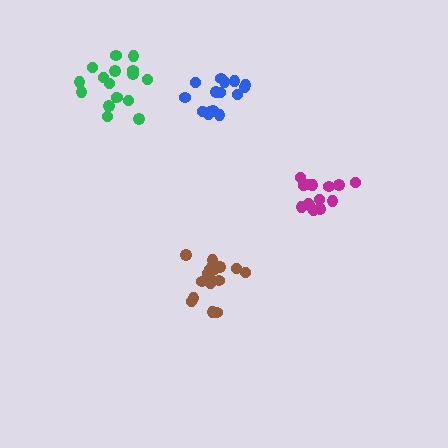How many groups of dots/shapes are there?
There are 4 groups.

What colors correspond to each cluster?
The clusters are colored: brown, magenta, blue, green.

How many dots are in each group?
Group 1: 17 dots, Group 2: 14 dots, Group 3: 15 dots, Group 4: 17 dots (63 total).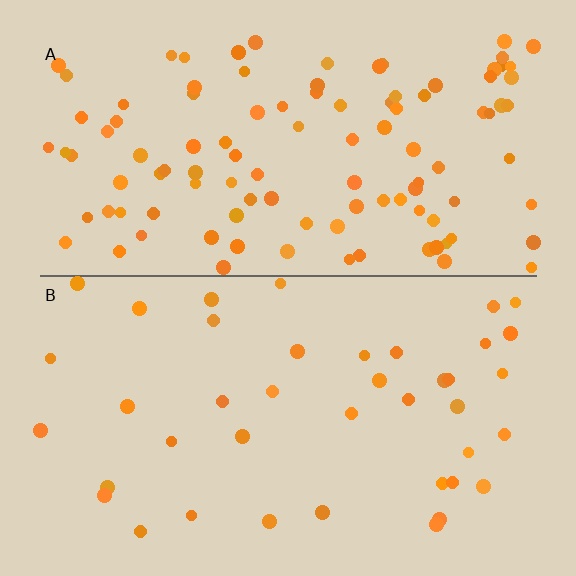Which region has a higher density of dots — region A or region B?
A (the top).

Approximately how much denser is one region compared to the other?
Approximately 2.6× — region A over region B.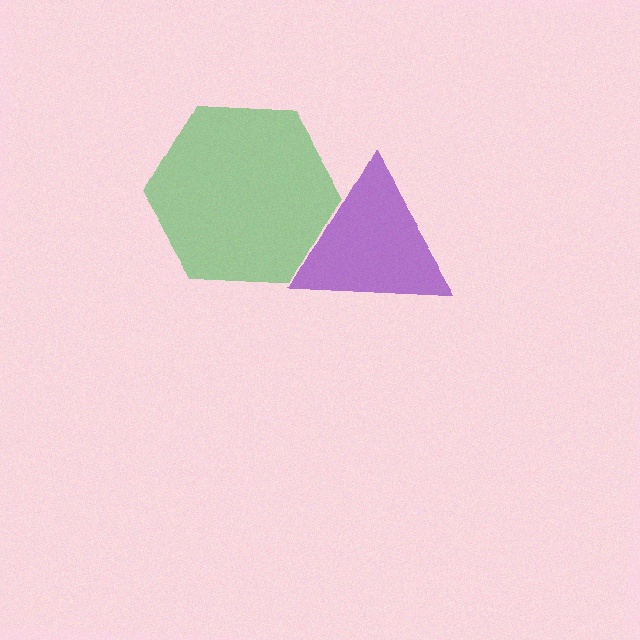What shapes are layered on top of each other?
The layered shapes are: a purple triangle, a green hexagon.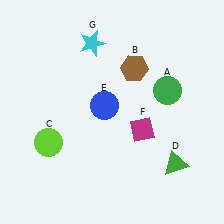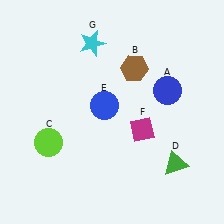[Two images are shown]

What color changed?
The circle (A) changed from green in Image 1 to blue in Image 2.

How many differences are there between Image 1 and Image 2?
There is 1 difference between the two images.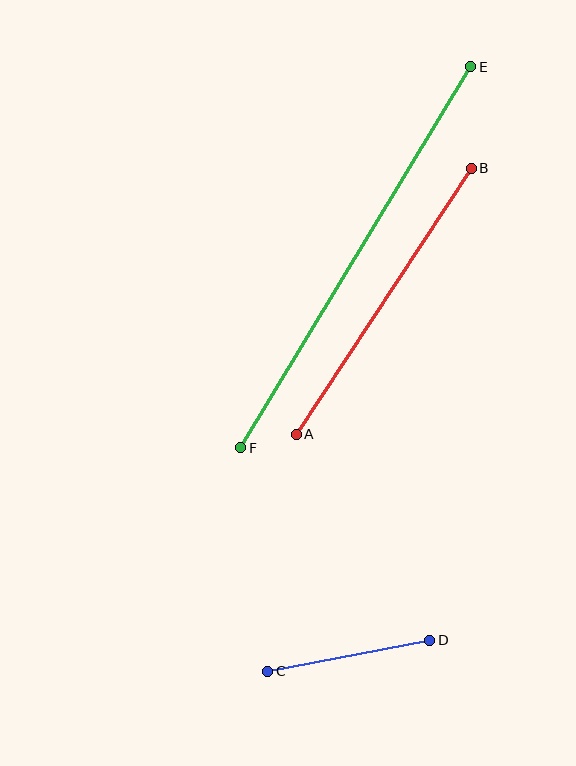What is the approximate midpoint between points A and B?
The midpoint is at approximately (384, 301) pixels.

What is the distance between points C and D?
The distance is approximately 165 pixels.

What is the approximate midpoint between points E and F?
The midpoint is at approximately (356, 257) pixels.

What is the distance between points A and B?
The distance is approximately 318 pixels.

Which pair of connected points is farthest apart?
Points E and F are farthest apart.